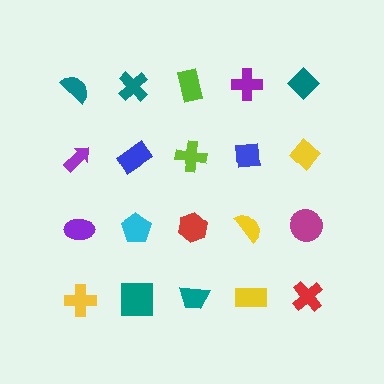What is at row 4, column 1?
A yellow cross.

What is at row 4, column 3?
A teal trapezoid.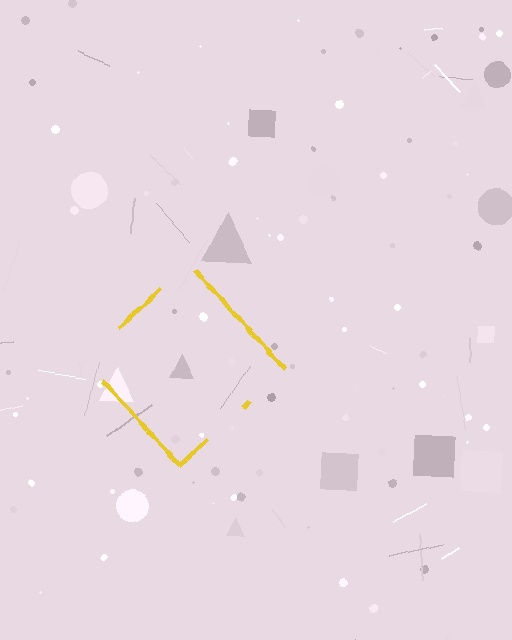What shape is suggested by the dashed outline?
The dashed outline suggests a diamond.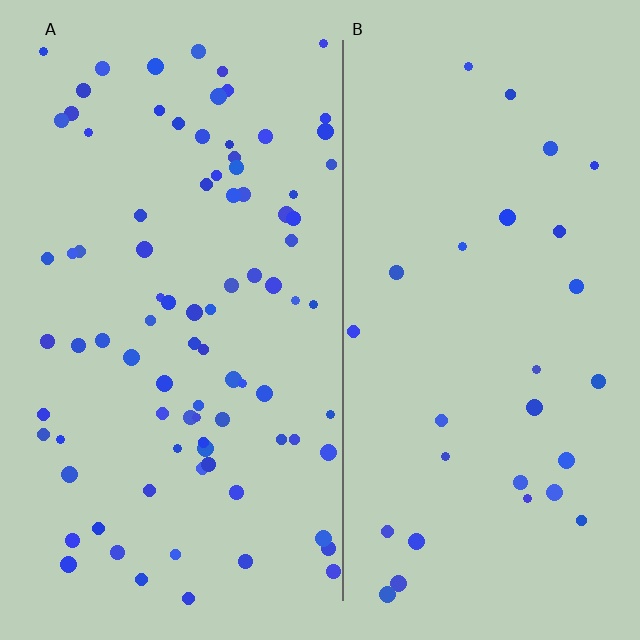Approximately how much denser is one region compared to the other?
Approximately 3.0× — region A over region B.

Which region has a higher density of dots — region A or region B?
A (the left).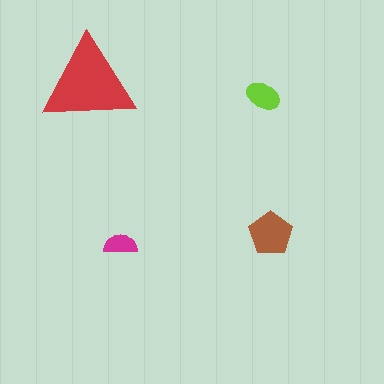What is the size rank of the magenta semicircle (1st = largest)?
4th.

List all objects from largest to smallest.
The red triangle, the brown pentagon, the lime ellipse, the magenta semicircle.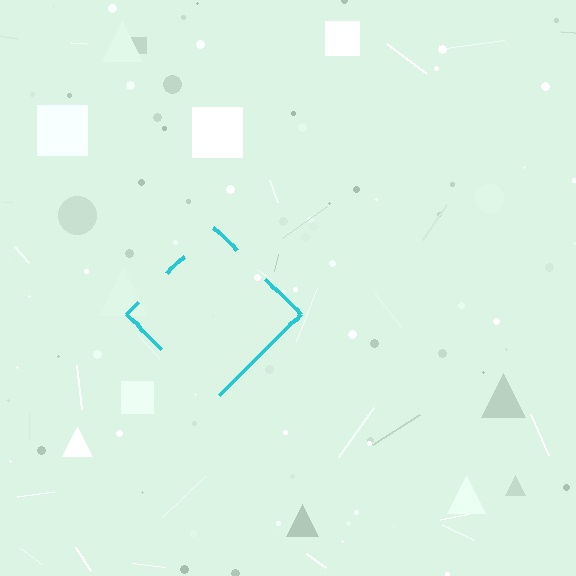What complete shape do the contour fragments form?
The contour fragments form a diamond.